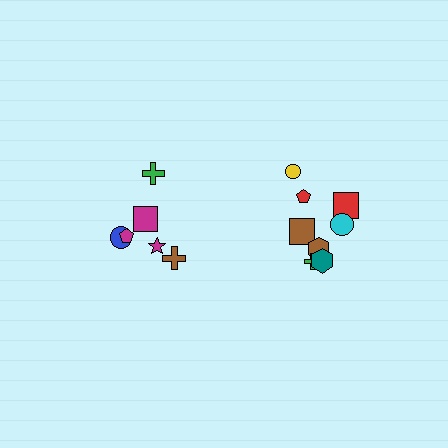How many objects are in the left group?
There are 6 objects.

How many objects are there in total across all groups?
There are 14 objects.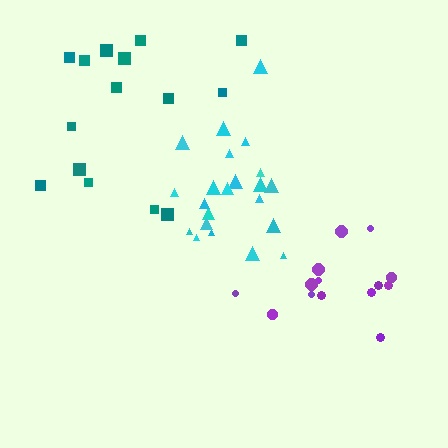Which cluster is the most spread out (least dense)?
Teal.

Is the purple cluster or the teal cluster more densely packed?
Purple.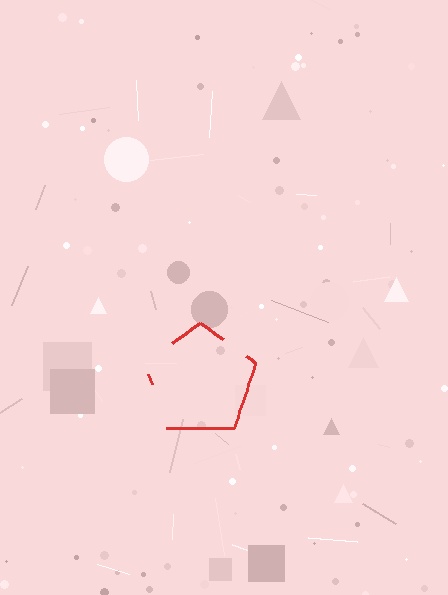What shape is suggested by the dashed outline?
The dashed outline suggests a pentagon.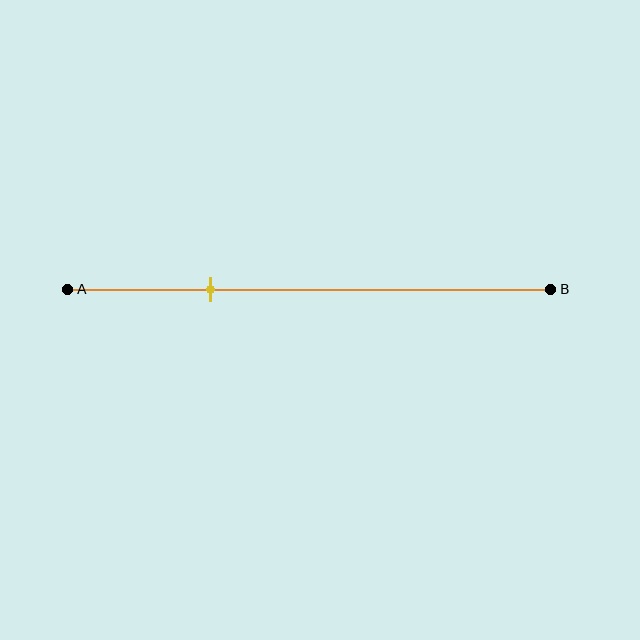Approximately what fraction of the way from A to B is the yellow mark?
The yellow mark is approximately 30% of the way from A to B.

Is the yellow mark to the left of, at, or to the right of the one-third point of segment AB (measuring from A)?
The yellow mark is to the left of the one-third point of segment AB.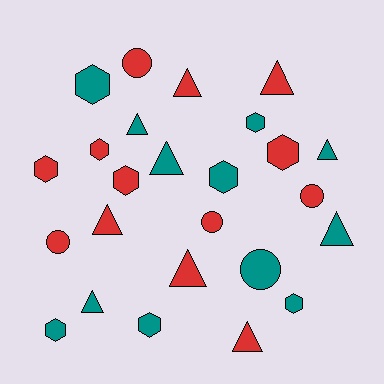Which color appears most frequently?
Red, with 13 objects.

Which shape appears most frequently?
Triangle, with 10 objects.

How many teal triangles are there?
There are 5 teal triangles.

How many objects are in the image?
There are 25 objects.